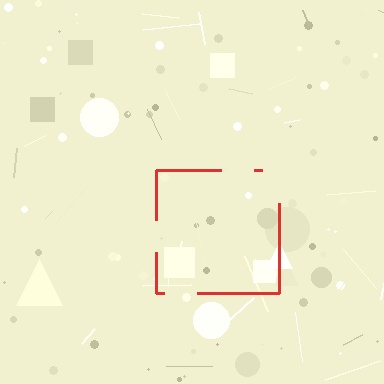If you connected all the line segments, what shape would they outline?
They would outline a square.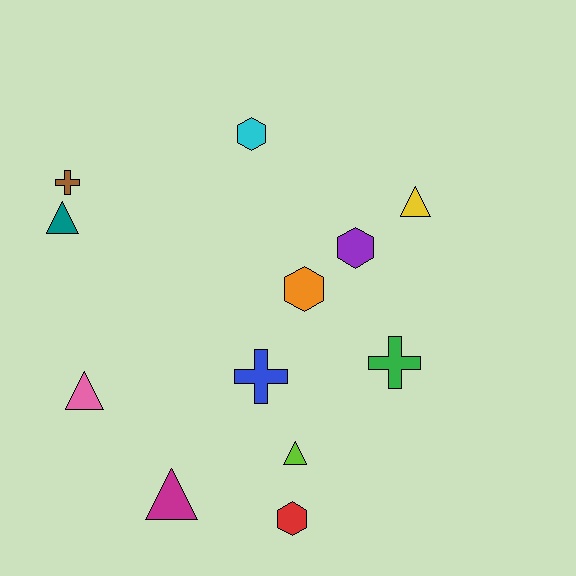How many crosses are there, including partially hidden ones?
There are 3 crosses.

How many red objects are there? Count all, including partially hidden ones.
There is 1 red object.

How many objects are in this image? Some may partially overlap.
There are 12 objects.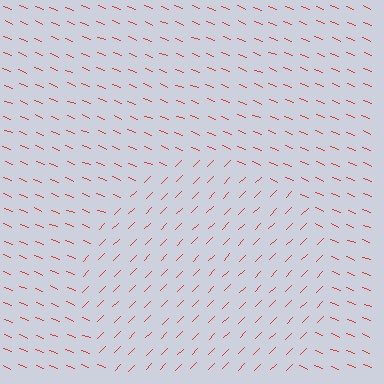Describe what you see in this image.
The image is filled with small red line segments. A circle region in the image has lines oriented differently from the surrounding lines, creating a visible texture boundary.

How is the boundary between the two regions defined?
The boundary is defined purely by a change in line orientation (approximately 67 degrees difference). All lines are the same color and thickness.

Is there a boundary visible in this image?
Yes, there is a texture boundary formed by a change in line orientation.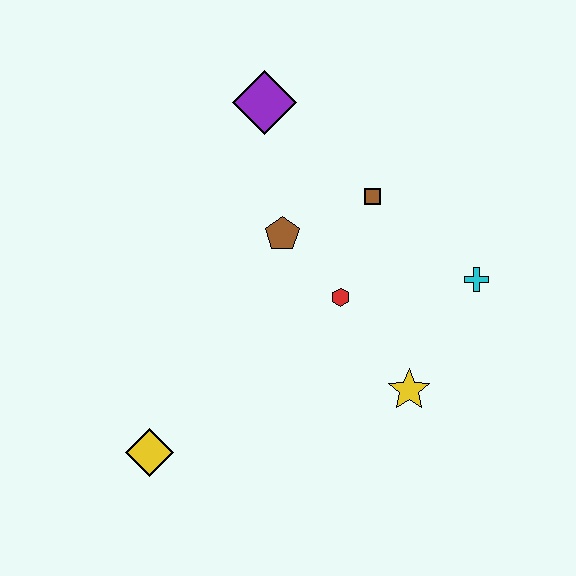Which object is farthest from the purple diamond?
The yellow diamond is farthest from the purple diamond.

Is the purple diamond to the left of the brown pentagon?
Yes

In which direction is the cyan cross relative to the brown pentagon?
The cyan cross is to the right of the brown pentagon.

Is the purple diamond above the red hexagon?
Yes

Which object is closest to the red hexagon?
The brown pentagon is closest to the red hexagon.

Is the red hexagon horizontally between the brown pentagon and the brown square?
Yes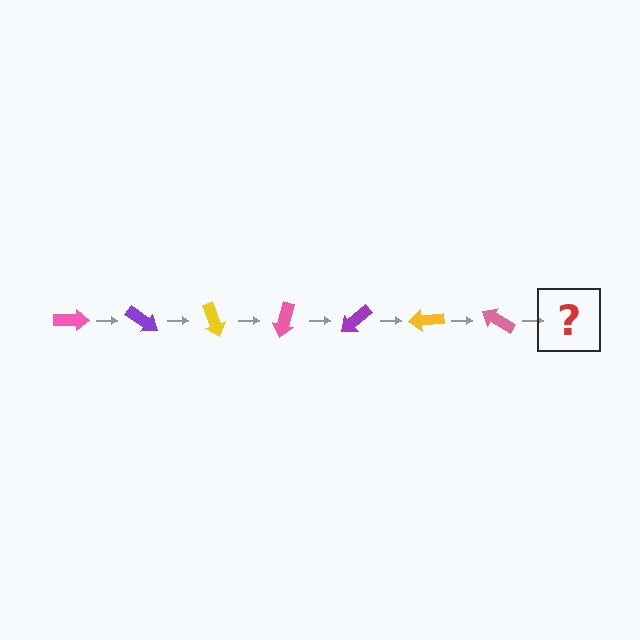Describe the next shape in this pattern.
It should be a purple arrow, rotated 245 degrees from the start.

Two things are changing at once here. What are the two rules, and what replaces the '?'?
The two rules are that it rotates 35 degrees each step and the color cycles through pink, purple, and yellow. The '?' should be a purple arrow, rotated 245 degrees from the start.